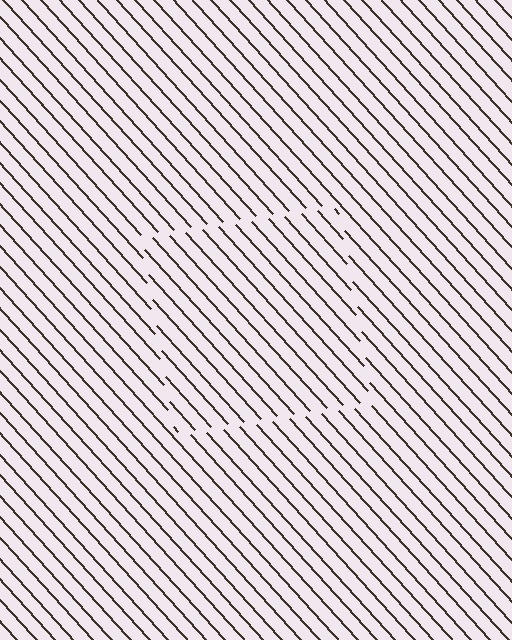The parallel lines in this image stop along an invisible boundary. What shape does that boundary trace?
An illusory square. The interior of the shape contains the same grating, shifted by half a period — the contour is defined by the phase discontinuity where line-ends from the inner and outer gratings abut.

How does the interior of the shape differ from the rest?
The interior of the shape contains the same grating, shifted by half a period — the contour is defined by the phase discontinuity where line-ends from the inner and outer gratings abut.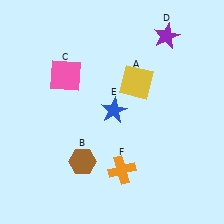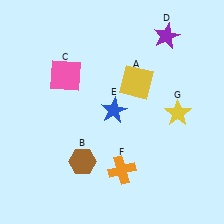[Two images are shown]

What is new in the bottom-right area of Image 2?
A yellow star (G) was added in the bottom-right area of Image 2.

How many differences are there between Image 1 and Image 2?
There is 1 difference between the two images.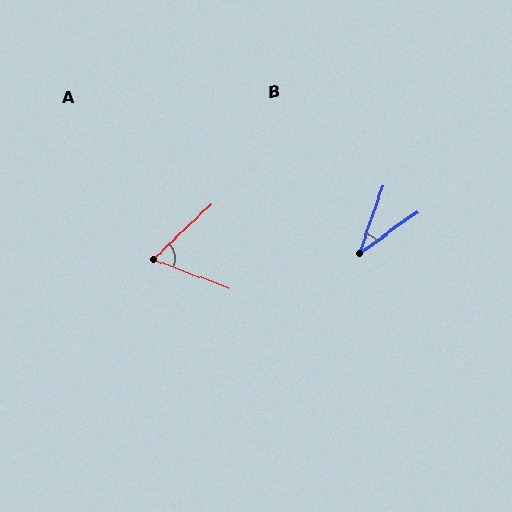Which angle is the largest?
A, at approximately 64 degrees.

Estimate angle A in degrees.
Approximately 64 degrees.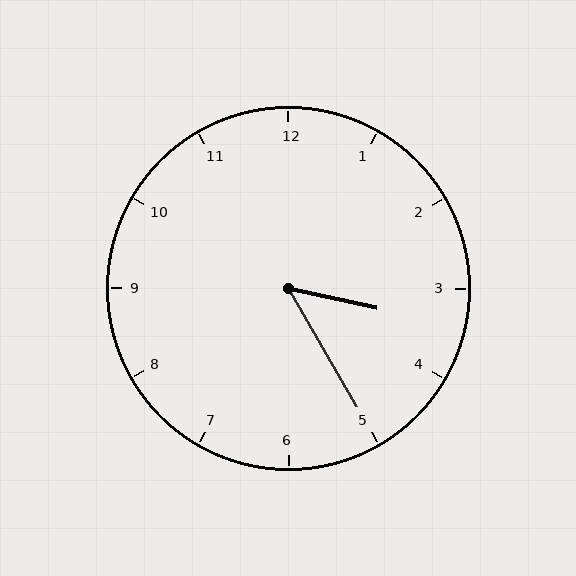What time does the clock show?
3:25.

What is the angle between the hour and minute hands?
Approximately 48 degrees.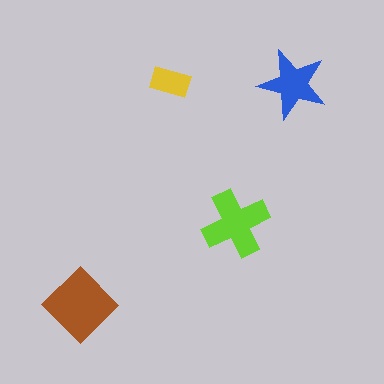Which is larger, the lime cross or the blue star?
The lime cross.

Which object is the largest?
The brown diamond.